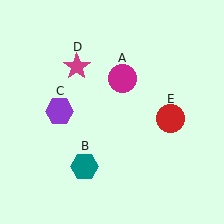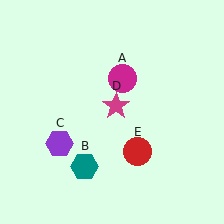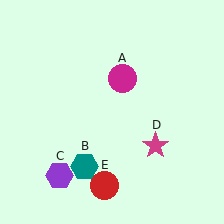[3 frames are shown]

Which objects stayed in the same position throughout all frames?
Magenta circle (object A) and teal hexagon (object B) remained stationary.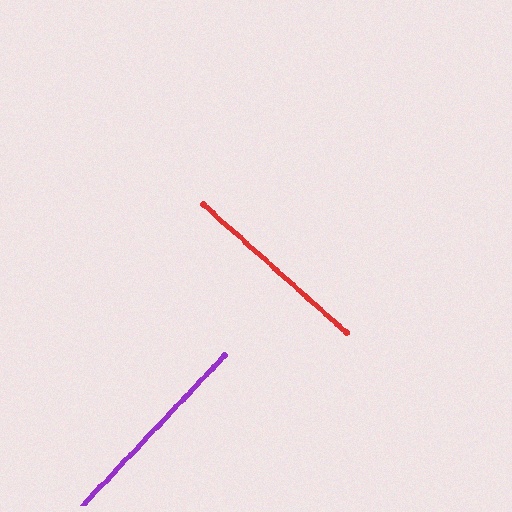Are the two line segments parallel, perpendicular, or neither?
Perpendicular — they meet at approximately 88°.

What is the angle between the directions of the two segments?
Approximately 88 degrees.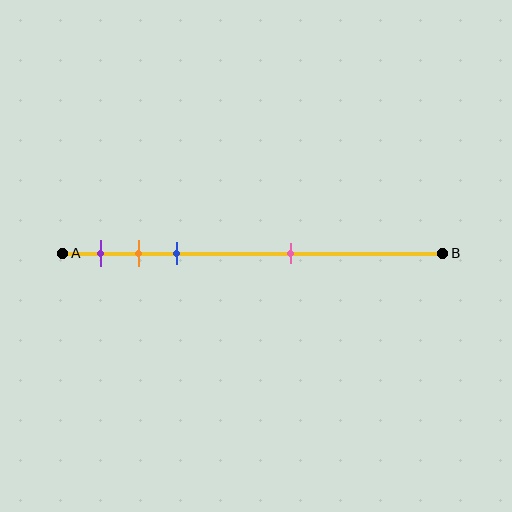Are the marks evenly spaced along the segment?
No, the marks are not evenly spaced.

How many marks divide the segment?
There are 4 marks dividing the segment.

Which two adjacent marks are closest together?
The orange and blue marks are the closest adjacent pair.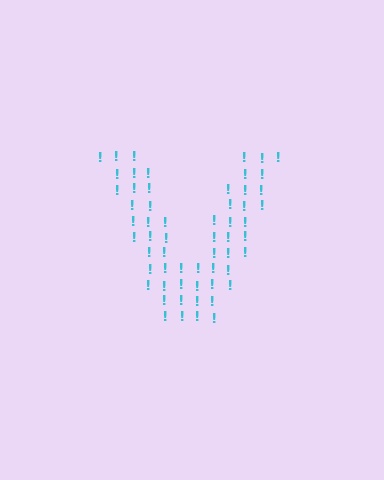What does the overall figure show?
The overall figure shows the letter V.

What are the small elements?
The small elements are exclamation marks.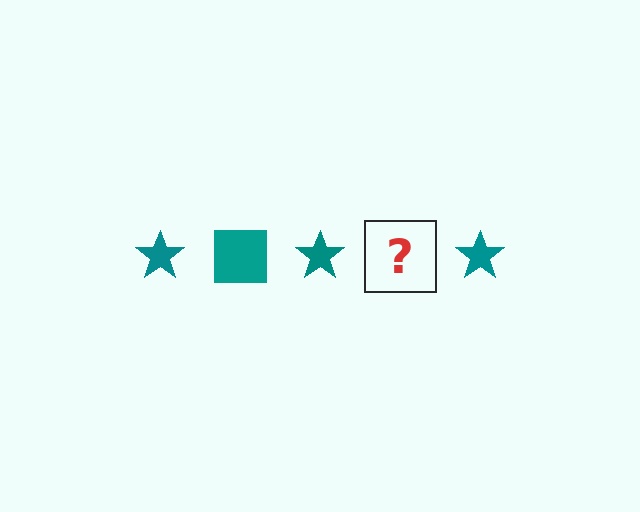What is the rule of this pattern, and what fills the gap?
The rule is that the pattern cycles through star, square shapes in teal. The gap should be filled with a teal square.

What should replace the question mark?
The question mark should be replaced with a teal square.